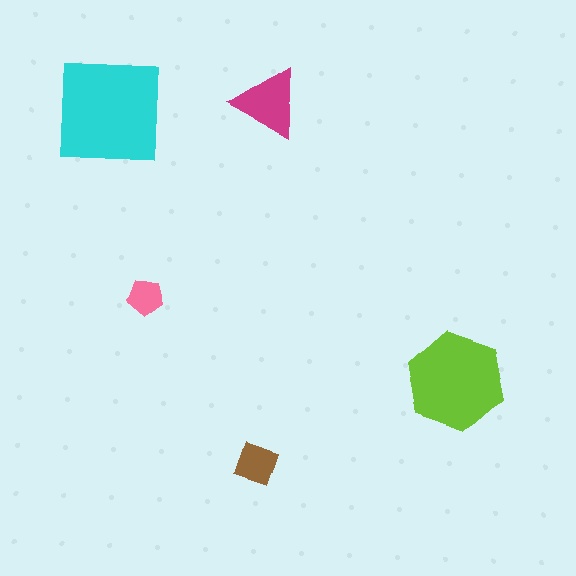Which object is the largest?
The cyan square.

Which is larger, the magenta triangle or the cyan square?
The cyan square.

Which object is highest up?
The magenta triangle is topmost.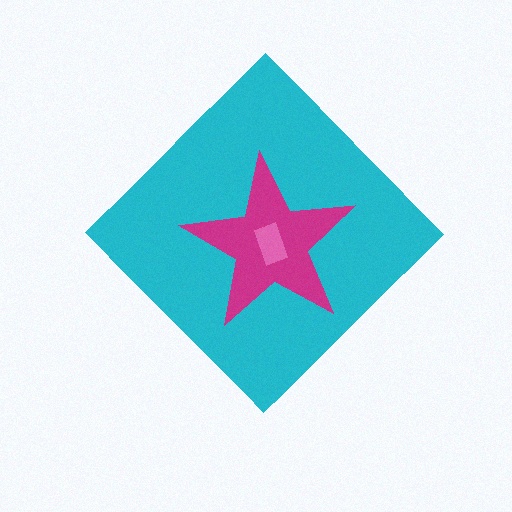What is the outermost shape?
The cyan diamond.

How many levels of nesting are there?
3.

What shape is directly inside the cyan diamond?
The magenta star.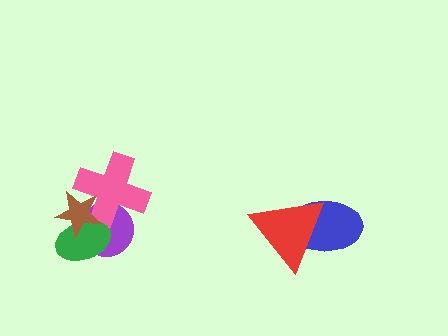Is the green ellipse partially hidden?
Yes, it is partially covered by another shape.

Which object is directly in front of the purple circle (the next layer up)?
The pink cross is directly in front of the purple circle.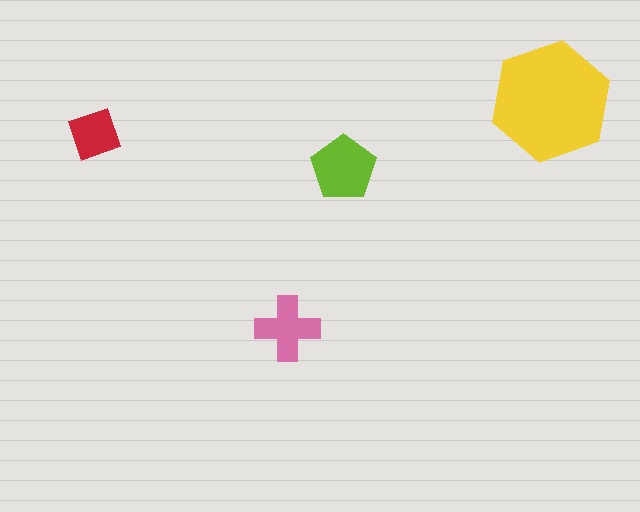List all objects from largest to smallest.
The yellow hexagon, the lime pentagon, the pink cross, the red square.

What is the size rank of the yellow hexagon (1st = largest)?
1st.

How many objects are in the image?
There are 4 objects in the image.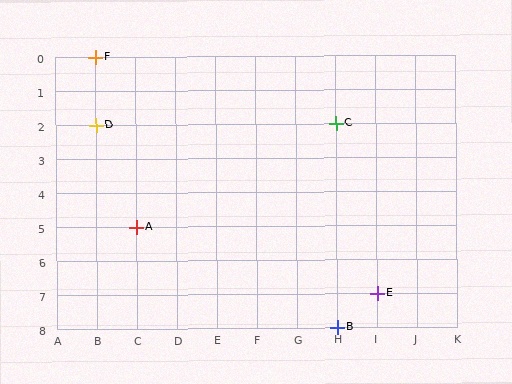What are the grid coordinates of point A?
Point A is at grid coordinates (C, 5).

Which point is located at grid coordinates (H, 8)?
Point B is at (H, 8).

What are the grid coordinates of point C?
Point C is at grid coordinates (H, 2).